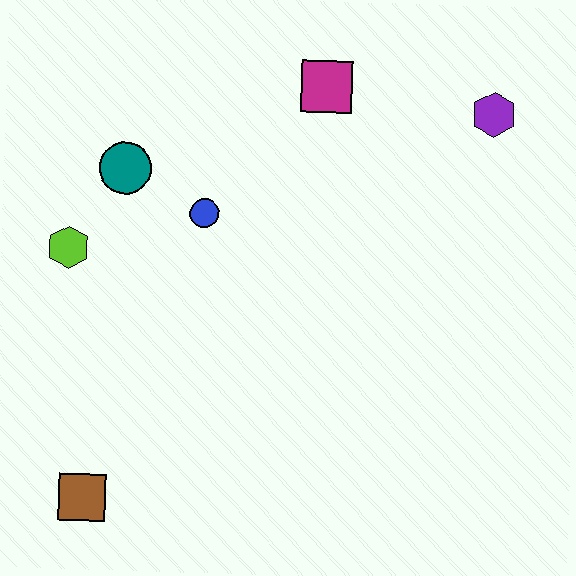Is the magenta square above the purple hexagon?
Yes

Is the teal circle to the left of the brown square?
No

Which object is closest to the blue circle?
The teal circle is closest to the blue circle.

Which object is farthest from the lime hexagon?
The purple hexagon is farthest from the lime hexagon.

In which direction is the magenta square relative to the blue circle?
The magenta square is above the blue circle.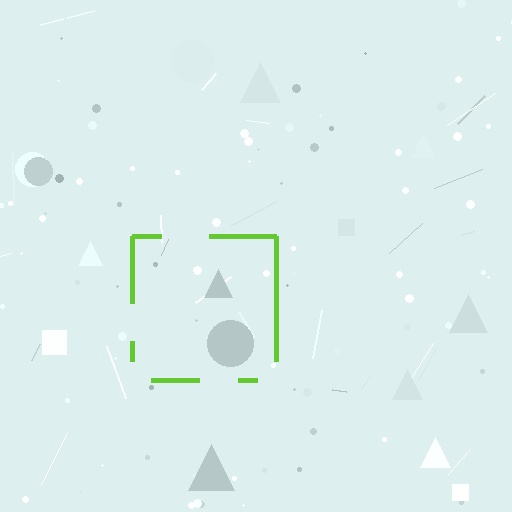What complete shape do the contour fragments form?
The contour fragments form a square.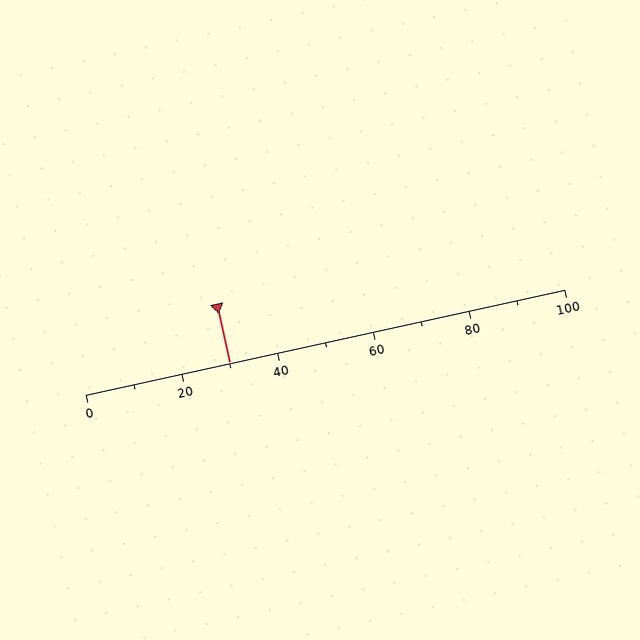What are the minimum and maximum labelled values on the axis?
The axis runs from 0 to 100.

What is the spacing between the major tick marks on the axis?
The major ticks are spaced 20 apart.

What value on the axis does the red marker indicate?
The marker indicates approximately 30.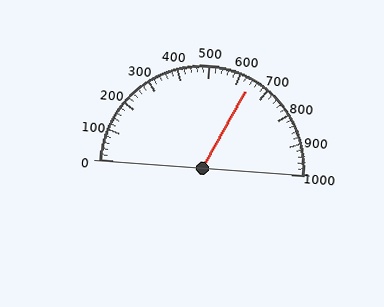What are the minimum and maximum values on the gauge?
The gauge ranges from 0 to 1000.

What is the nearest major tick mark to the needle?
The nearest major tick mark is 600.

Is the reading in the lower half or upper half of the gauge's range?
The reading is in the upper half of the range (0 to 1000).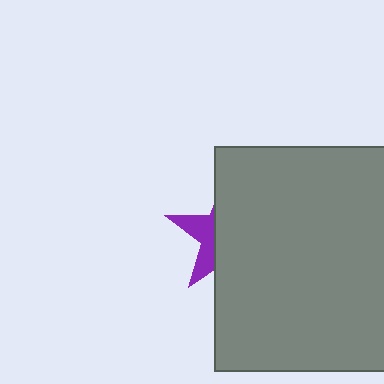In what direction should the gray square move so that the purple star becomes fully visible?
The gray square should move right. That is the shortest direction to clear the overlap and leave the purple star fully visible.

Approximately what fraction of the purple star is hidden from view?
Roughly 70% of the purple star is hidden behind the gray square.